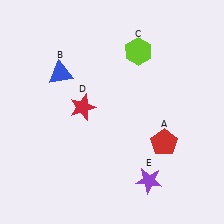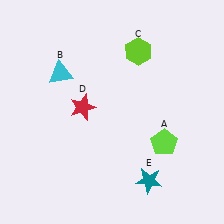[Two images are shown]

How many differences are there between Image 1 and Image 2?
There are 3 differences between the two images.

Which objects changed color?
A changed from red to lime. B changed from blue to cyan. E changed from purple to teal.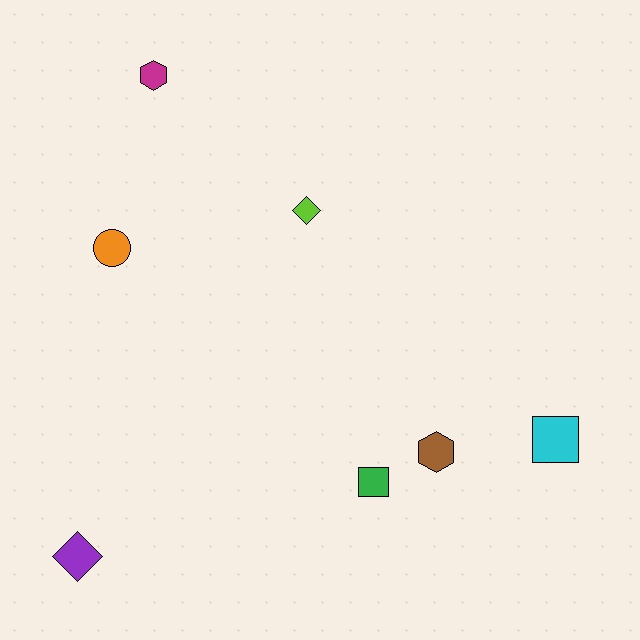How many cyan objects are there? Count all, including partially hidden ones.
There is 1 cyan object.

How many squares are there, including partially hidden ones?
There are 2 squares.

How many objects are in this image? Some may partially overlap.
There are 7 objects.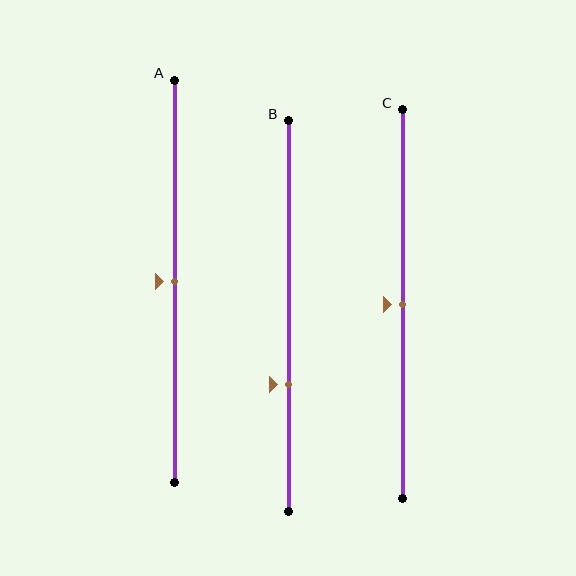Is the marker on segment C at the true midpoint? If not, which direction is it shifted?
Yes, the marker on segment C is at the true midpoint.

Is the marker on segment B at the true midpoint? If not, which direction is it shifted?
No, the marker on segment B is shifted downward by about 17% of the segment length.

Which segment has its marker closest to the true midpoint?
Segment A has its marker closest to the true midpoint.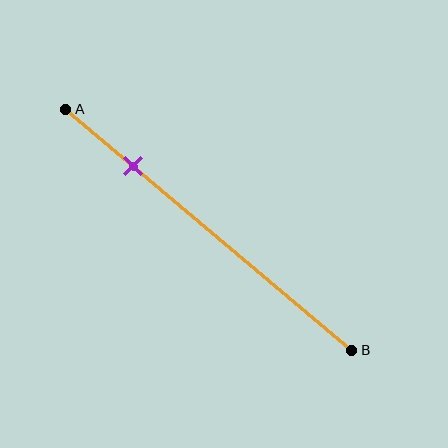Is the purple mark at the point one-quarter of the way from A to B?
Yes, the mark is approximately at the one-quarter point.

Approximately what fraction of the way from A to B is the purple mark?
The purple mark is approximately 25% of the way from A to B.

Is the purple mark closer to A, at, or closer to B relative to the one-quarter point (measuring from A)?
The purple mark is approximately at the one-quarter point of segment AB.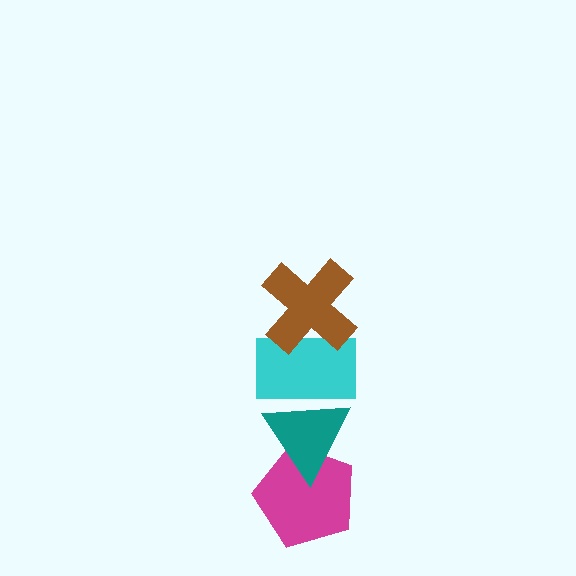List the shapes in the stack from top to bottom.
From top to bottom: the brown cross, the cyan rectangle, the teal triangle, the magenta pentagon.